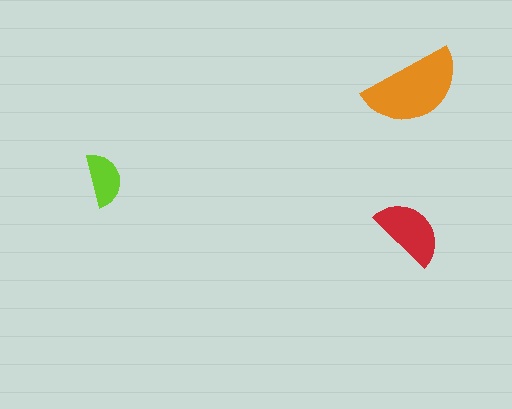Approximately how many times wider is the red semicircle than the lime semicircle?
About 1.5 times wider.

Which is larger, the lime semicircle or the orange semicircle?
The orange one.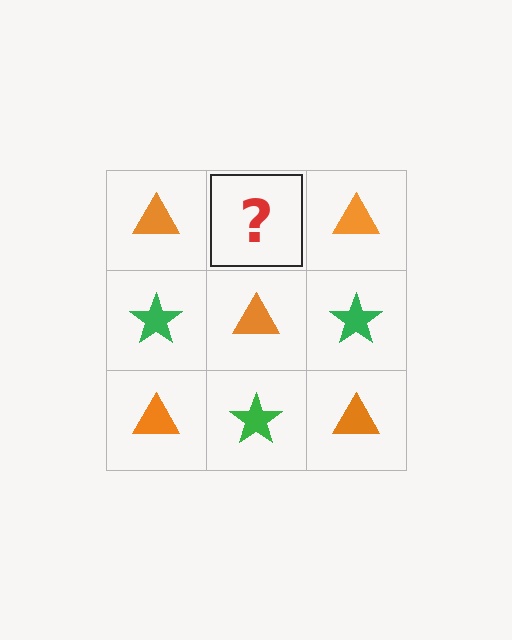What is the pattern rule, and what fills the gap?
The rule is that it alternates orange triangle and green star in a checkerboard pattern. The gap should be filled with a green star.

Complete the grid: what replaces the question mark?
The question mark should be replaced with a green star.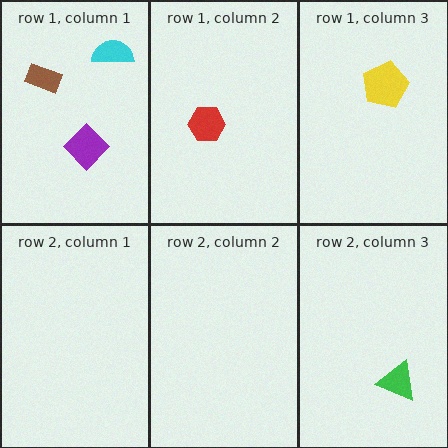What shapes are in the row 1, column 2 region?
The red hexagon.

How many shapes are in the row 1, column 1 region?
3.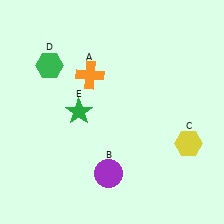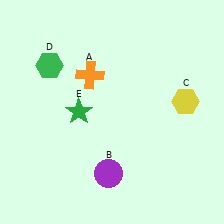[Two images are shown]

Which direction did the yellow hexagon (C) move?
The yellow hexagon (C) moved up.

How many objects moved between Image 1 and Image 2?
1 object moved between the two images.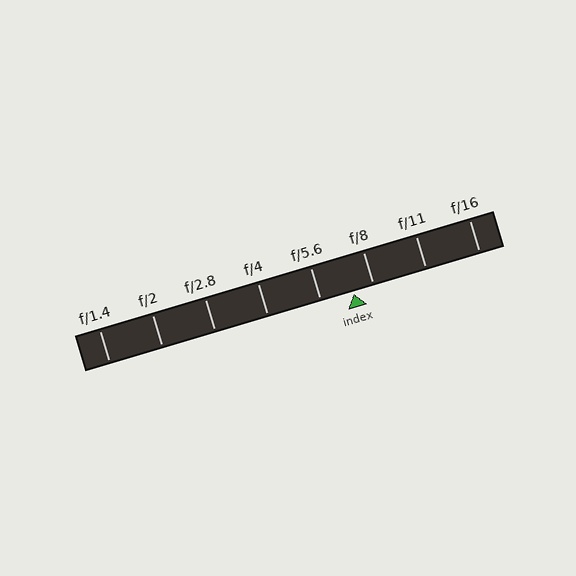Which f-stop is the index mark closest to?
The index mark is closest to f/8.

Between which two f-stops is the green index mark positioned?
The index mark is between f/5.6 and f/8.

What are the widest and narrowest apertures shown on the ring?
The widest aperture shown is f/1.4 and the narrowest is f/16.